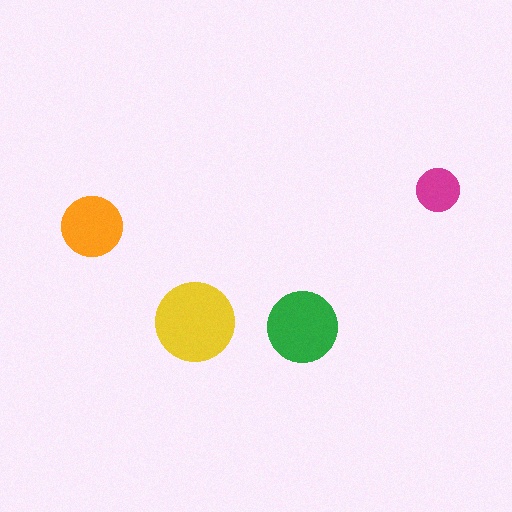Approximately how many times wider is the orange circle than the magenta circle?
About 1.5 times wider.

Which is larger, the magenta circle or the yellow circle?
The yellow one.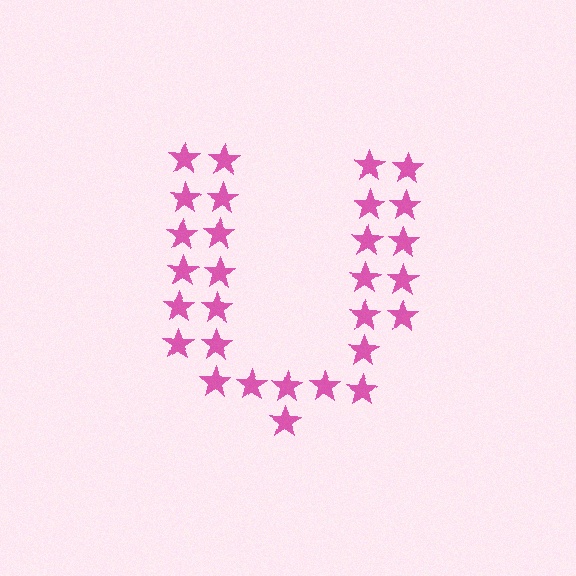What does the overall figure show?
The overall figure shows the letter U.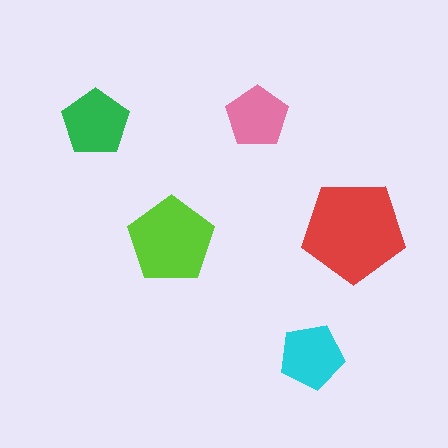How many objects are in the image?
There are 5 objects in the image.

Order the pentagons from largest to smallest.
the red one, the lime one, the green one, the cyan one, the pink one.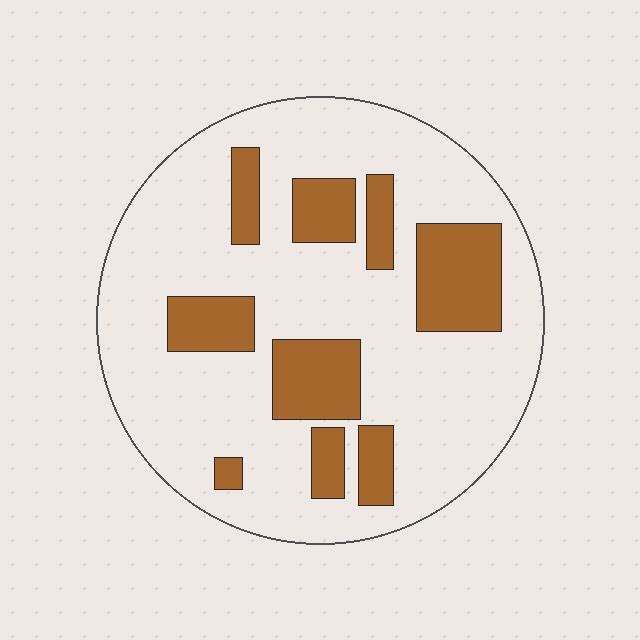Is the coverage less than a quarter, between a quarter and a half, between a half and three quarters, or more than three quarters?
Less than a quarter.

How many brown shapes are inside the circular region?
9.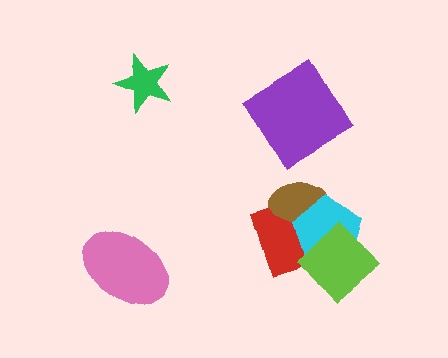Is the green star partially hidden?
No, no other shape covers it.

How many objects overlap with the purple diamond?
0 objects overlap with the purple diamond.